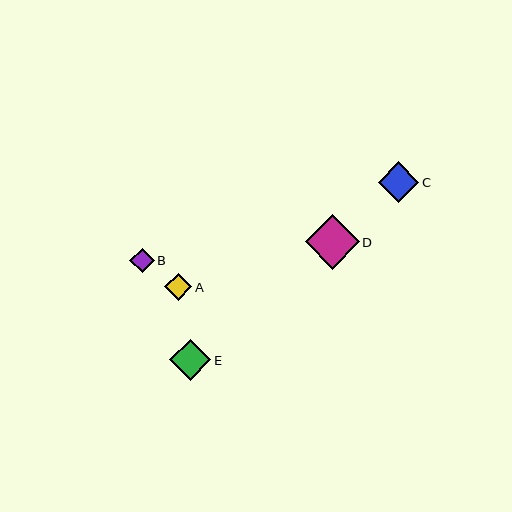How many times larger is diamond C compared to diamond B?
Diamond C is approximately 1.7 times the size of diamond B.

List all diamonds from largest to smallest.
From largest to smallest: D, E, C, A, B.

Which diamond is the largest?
Diamond D is the largest with a size of approximately 54 pixels.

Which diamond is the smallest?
Diamond B is the smallest with a size of approximately 24 pixels.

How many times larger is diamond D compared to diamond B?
Diamond D is approximately 2.2 times the size of diamond B.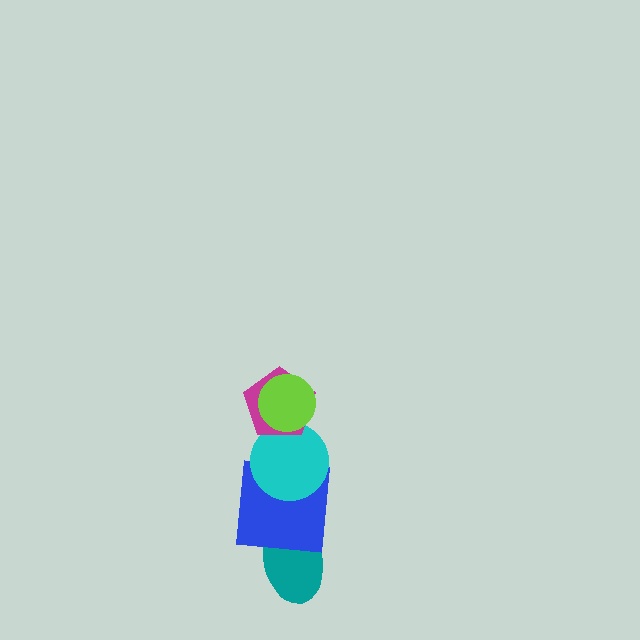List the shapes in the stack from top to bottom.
From top to bottom: the lime circle, the magenta pentagon, the cyan circle, the blue square, the teal ellipse.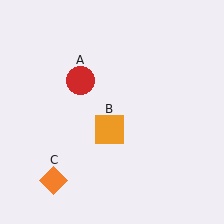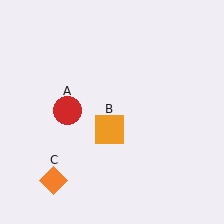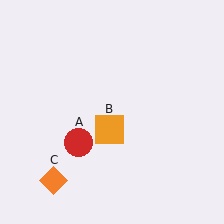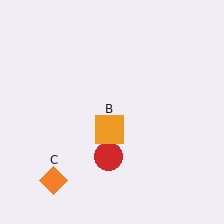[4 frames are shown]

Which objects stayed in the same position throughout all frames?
Orange square (object B) and orange diamond (object C) remained stationary.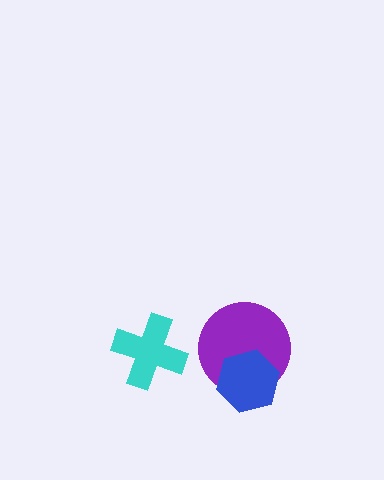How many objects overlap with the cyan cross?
0 objects overlap with the cyan cross.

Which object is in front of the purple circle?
The blue hexagon is in front of the purple circle.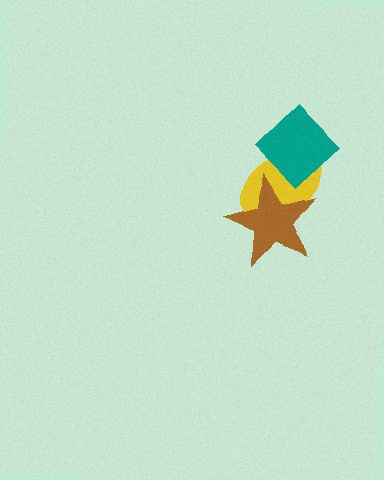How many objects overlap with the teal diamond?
2 objects overlap with the teal diamond.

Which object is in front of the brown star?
The teal diamond is in front of the brown star.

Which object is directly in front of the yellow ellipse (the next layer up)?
The brown star is directly in front of the yellow ellipse.